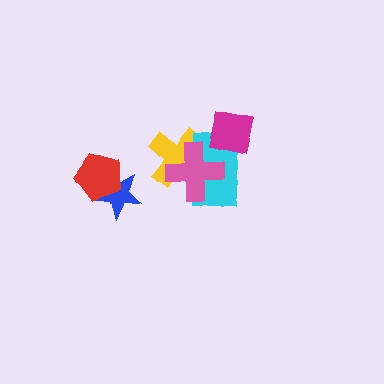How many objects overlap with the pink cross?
2 objects overlap with the pink cross.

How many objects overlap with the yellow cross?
2 objects overlap with the yellow cross.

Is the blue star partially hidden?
Yes, it is partially covered by another shape.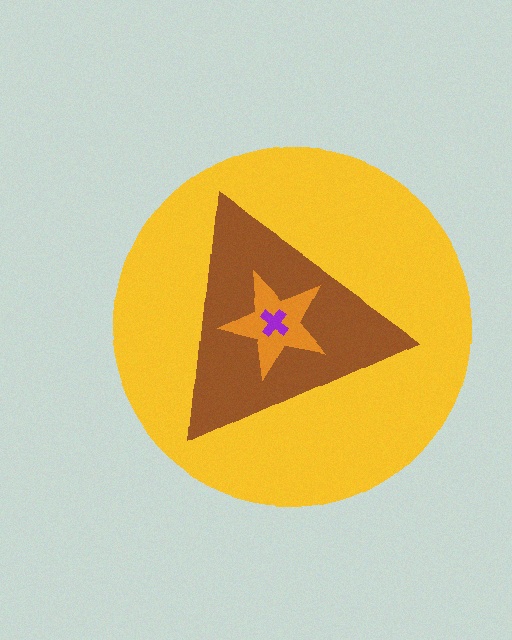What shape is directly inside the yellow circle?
The brown triangle.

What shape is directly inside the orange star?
The purple cross.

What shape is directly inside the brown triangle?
The orange star.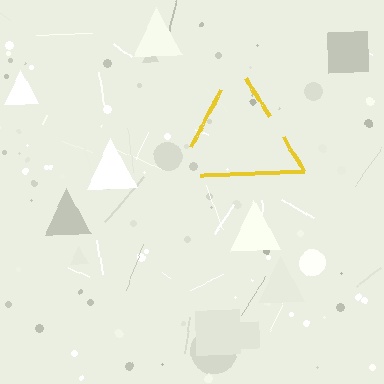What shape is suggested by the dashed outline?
The dashed outline suggests a triangle.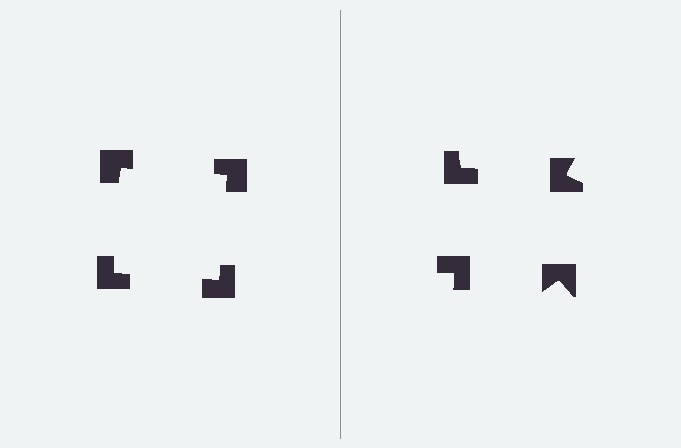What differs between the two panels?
The notched squares are positioned identically on both sides; only the wedge orientations differ. On the left they align to a square; on the right they are misaligned.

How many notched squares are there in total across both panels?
8 — 4 on each side.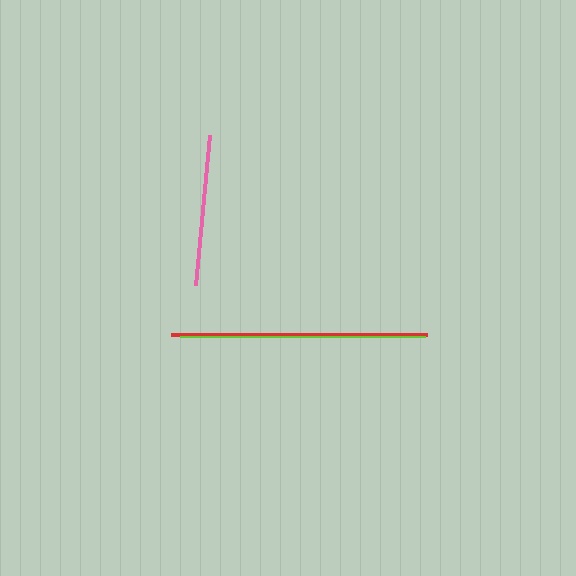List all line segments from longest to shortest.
From longest to shortest: red, lime, pink.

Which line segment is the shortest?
The pink line is the shortest at approximately 151 pixels.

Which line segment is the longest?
The red line is the longest at approximately 256 pixels.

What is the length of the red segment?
The red segment is approximately 256 pixels long.